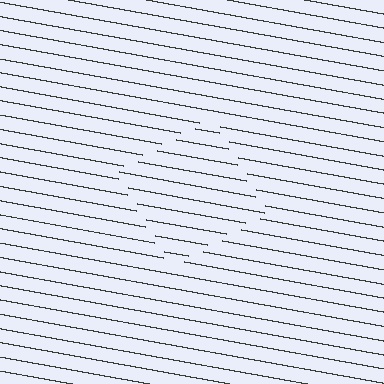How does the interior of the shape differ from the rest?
The interior of the shape contains the same grating, shifted by half a period — the contour is defined by the phase discontinuity where line-ends from the inner and outer gratings abut.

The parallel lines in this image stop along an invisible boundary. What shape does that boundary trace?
An illusory square. The interior of the shape contains the same grating, shifted by half a period — the contour is defined by the phase discontinuity where line-ends from the inner and outer gratings abut.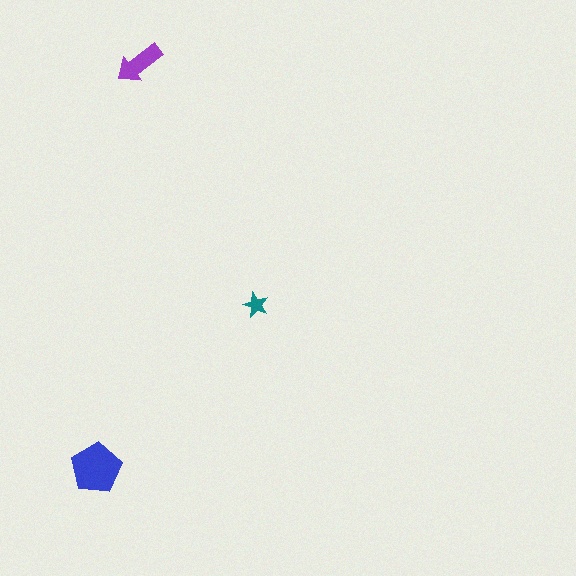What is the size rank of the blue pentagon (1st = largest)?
1st.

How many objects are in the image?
There are 3 objects in the image.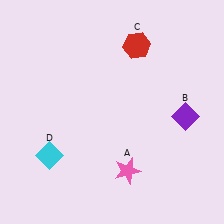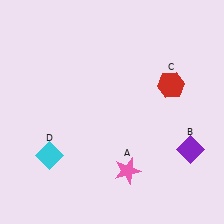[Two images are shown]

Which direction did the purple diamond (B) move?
The purple diamond (B) moved down.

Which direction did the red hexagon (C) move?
The red hexagon (C) moved down.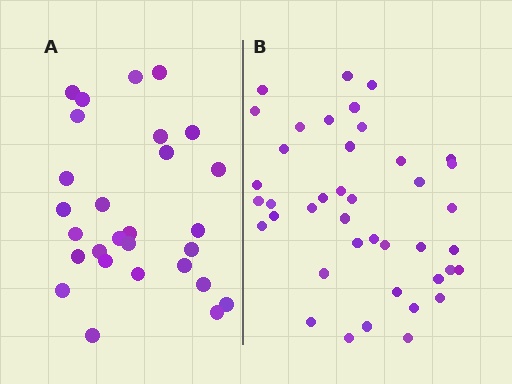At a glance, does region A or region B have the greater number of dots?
Region B (the right region) has more dots.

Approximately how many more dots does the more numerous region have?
Region B has approximately 15 more dots than region A.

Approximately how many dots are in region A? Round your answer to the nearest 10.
About 30 dots. (The exact count is 28, which rounds to 30.)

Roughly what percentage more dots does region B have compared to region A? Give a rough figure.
About 45% more.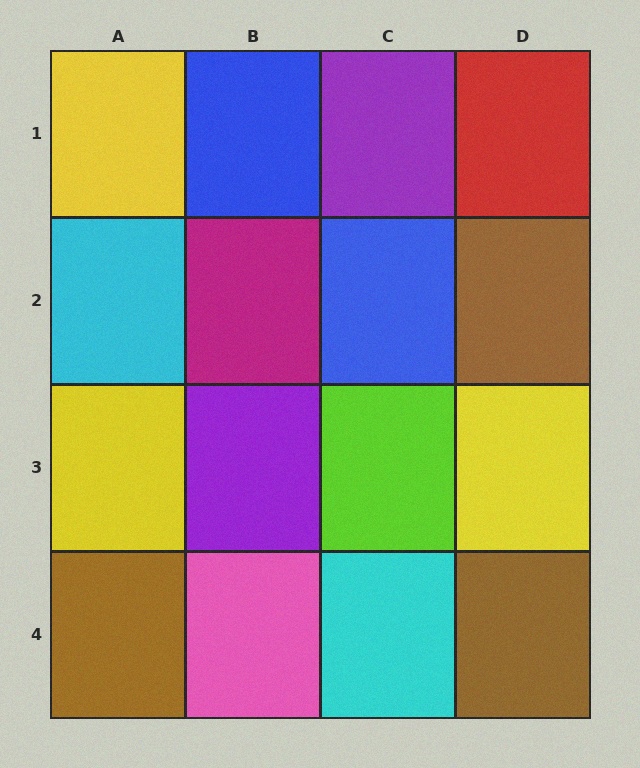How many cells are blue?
2 cells are blue.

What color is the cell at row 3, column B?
Purple.